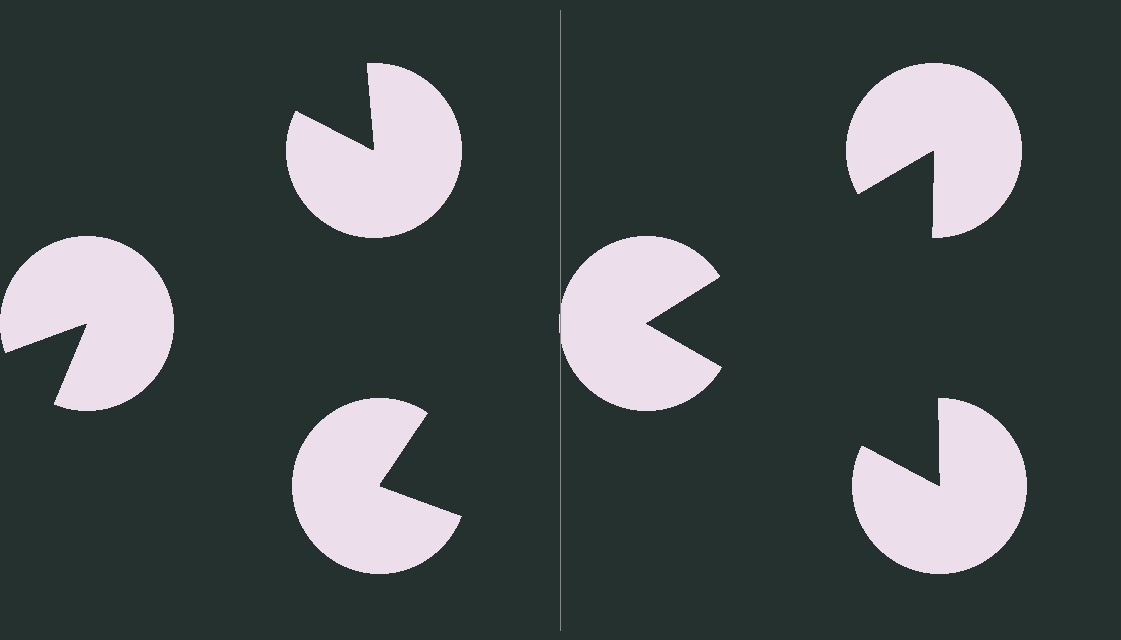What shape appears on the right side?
An illusory triangle.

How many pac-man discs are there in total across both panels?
6 — 3 on each side.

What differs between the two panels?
The pac-man discs are positioned identically on both sides; only the wedge orientations differ. On the right they align to a triangle; on the left they are misaligned.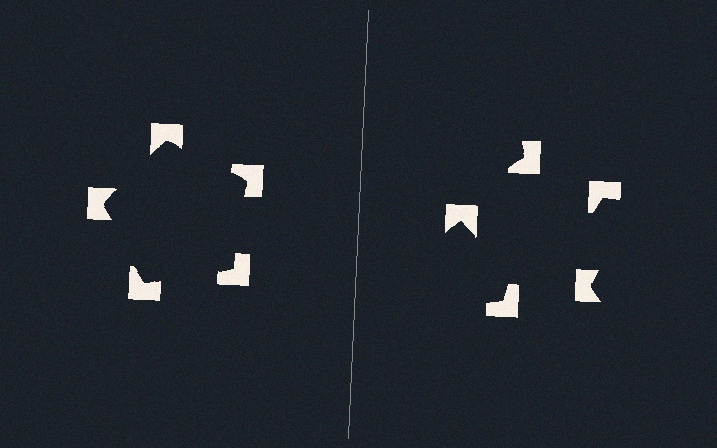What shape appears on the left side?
An illusory pentagon.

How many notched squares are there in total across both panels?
10 — 5 on each side.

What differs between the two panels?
The notched squares are positioned identically on both sides; only the wedge orientations differ. On the left they align to a pentagon; on the right they are misaligned.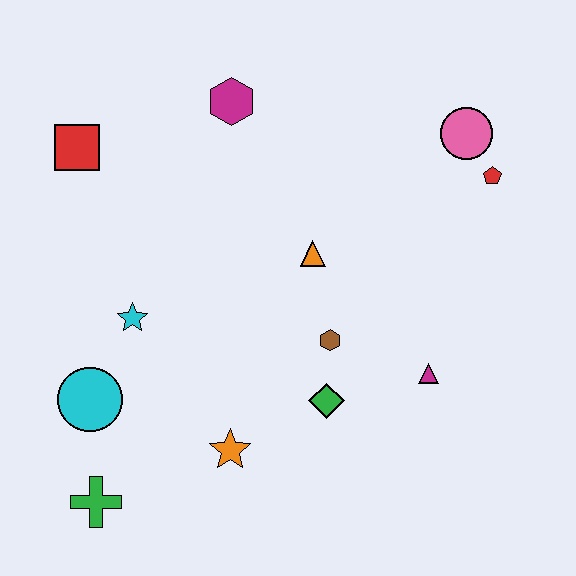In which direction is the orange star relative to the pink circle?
The orange star is below the pink circle.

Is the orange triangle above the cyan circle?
Yes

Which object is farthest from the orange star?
The pink circle is farthest from the orange star.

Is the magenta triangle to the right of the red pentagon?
No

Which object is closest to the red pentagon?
The pink circle is closest to the red pentagon.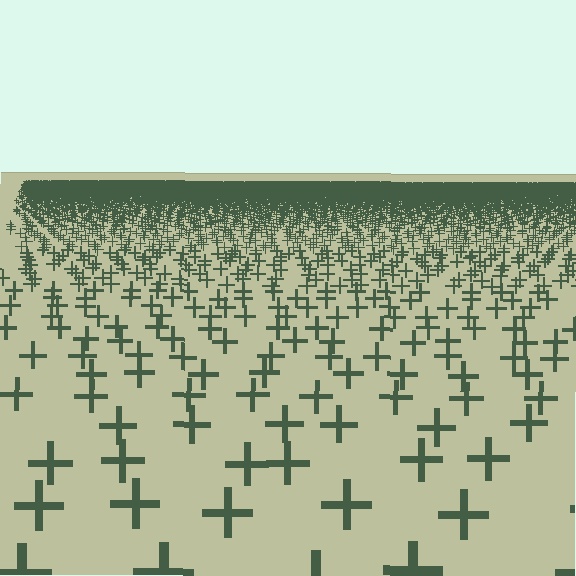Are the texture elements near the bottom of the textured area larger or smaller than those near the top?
Larger. Near the bottom, elements are closer to the viewer and appear at a bigger on-screen size.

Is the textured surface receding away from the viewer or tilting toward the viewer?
The surface is receding away from the viewer. Texture elements get smaller and denser toward the top.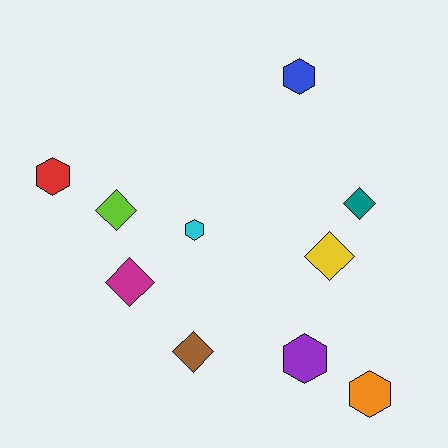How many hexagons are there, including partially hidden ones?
There are 5 hexagons.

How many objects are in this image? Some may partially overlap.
There are 10 objects.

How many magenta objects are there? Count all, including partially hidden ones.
There is 1 magenta object.